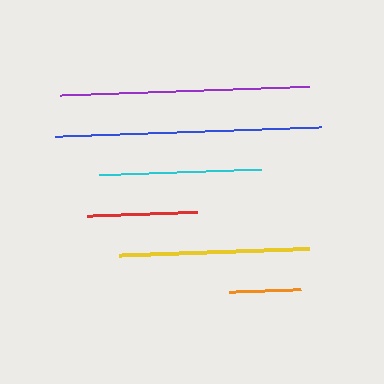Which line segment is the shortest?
The orange line is the shortest at approximately 73 pixels.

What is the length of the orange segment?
The orange segment is approximately 73 pixels long.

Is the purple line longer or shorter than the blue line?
The blue line is longer than the purple line.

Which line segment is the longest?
The blue line is the longest at approximately 266 pixels.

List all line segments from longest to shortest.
From longest to shortest: blue, purple, yellow, cyan, red, orange.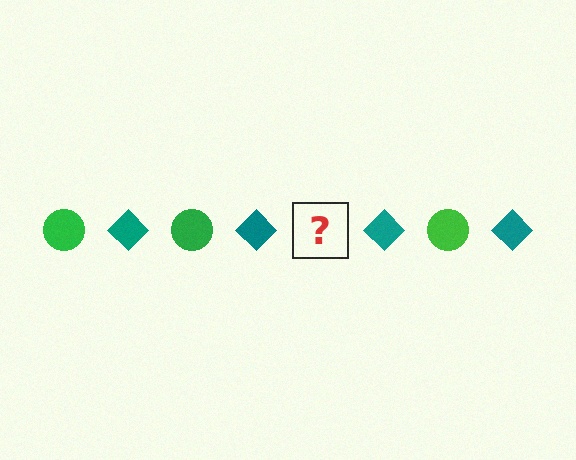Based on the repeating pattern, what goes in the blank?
The blank should be a green circle.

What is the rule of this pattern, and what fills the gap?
The rule is that the pattern alternates between green circle and teal diamond. The gap should be filled with a green circle.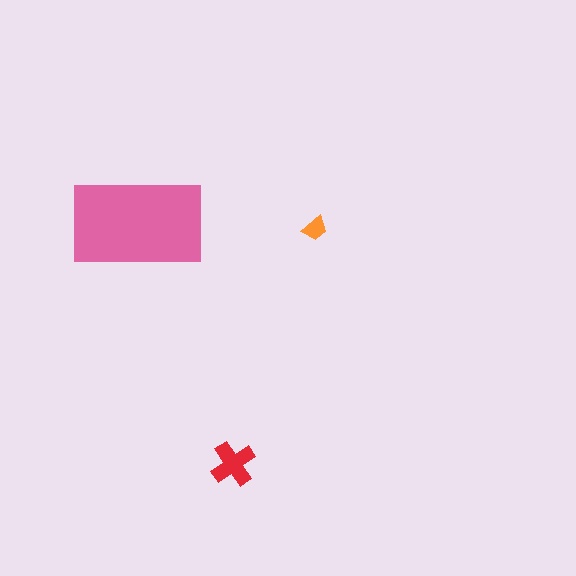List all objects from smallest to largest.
The orange trapezoid, the red cross, the pink rectangle.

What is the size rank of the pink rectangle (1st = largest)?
1st.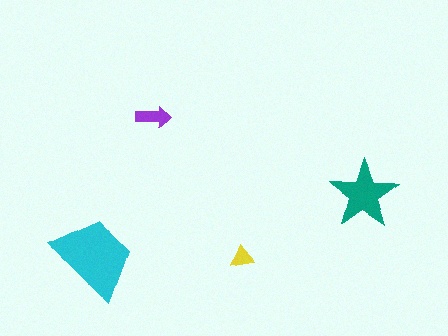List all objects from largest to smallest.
The cyan trapezoid, the teal star, the purple arrow, the yellow triangle.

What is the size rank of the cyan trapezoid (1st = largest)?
1st.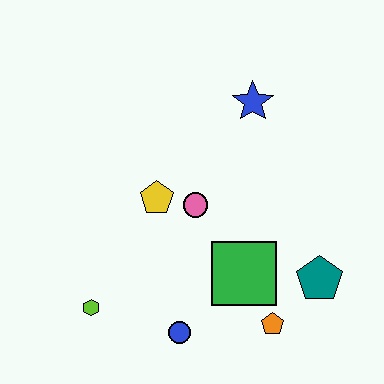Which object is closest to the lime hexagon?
The blue circle is closest to the lime hexagon.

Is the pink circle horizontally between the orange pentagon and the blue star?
No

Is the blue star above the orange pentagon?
Yes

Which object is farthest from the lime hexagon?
The blue star is farthest from the lime hexagon.